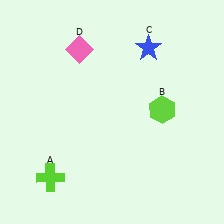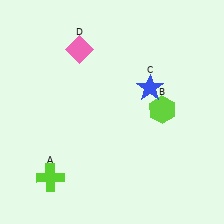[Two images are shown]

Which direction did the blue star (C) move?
The blue star (C) moved down.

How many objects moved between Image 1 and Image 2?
1 object moved between the two images.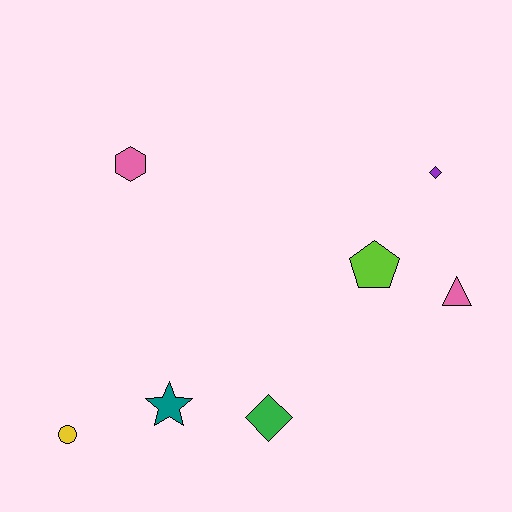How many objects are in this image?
There are 7 objects.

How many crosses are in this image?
There are no crosses.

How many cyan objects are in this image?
There are no cyan objects.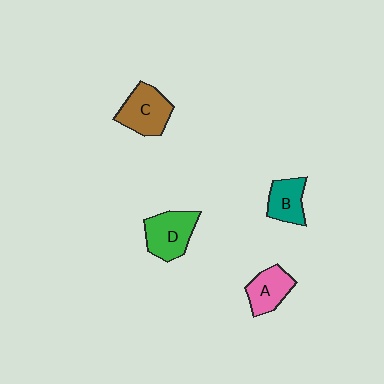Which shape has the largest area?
Shape D (green).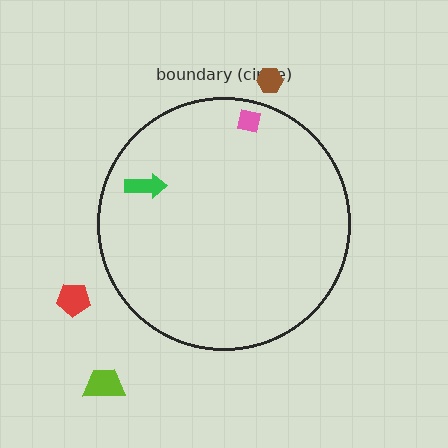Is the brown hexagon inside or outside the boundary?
Outside.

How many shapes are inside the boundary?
2 inside, 3 outside.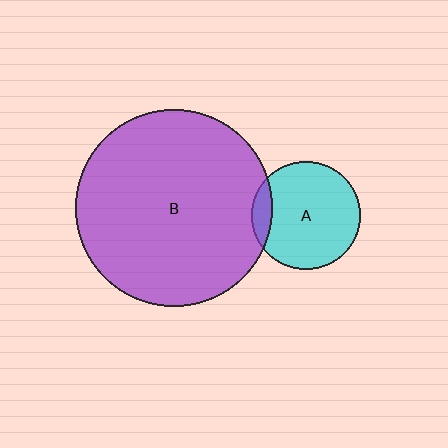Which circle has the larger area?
Circle B (purple).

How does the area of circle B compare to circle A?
Approximately 3.3 times.